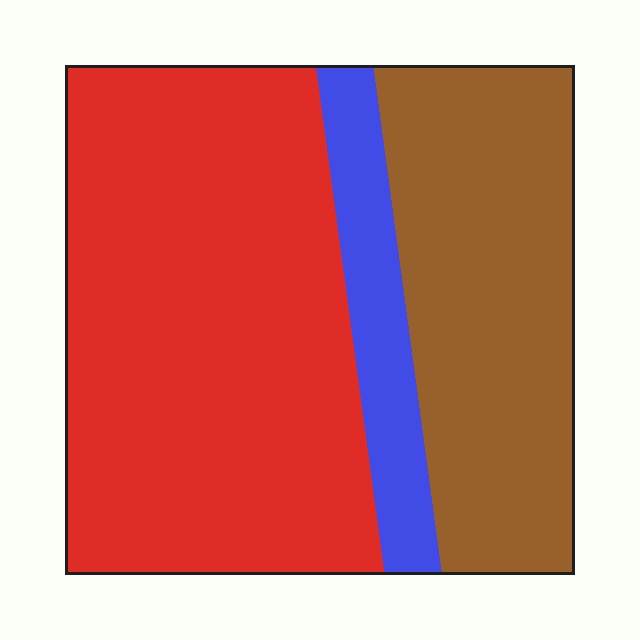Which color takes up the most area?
Red, at roughly 55%.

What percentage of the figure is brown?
Brown takes up between a sixth and a third of the figure.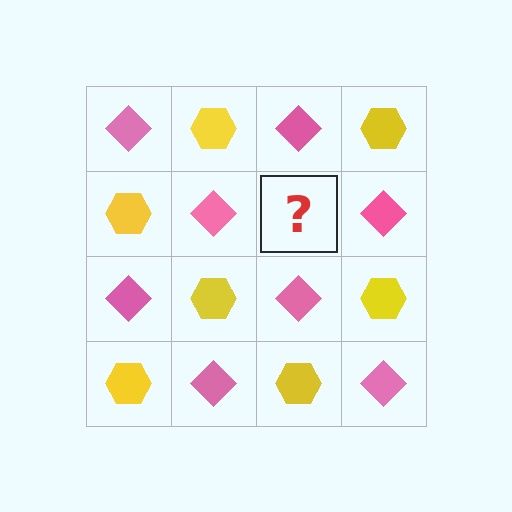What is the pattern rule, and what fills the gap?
The rule is that it alternates pink diamond and yellow hexagon in a checkerboard pattern. The gap should be filled with a yellow hexagon.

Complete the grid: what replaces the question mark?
The question mark should be replaced with a yellow hexagon.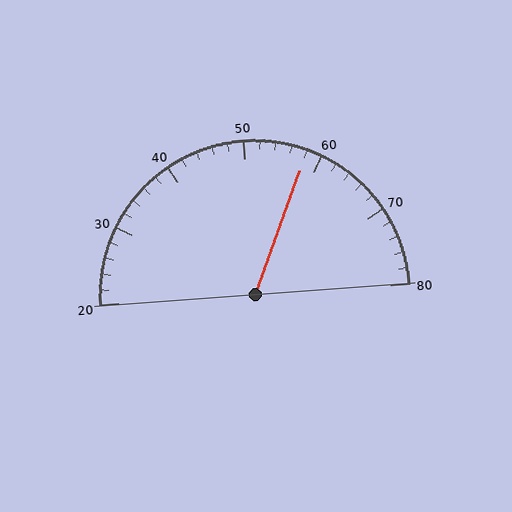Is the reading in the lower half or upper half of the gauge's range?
The reading is in the upper half of the range (20 to 80).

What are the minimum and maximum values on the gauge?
The gauge ranges from 20 to 80.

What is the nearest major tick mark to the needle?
The nearest major tick mark is 60.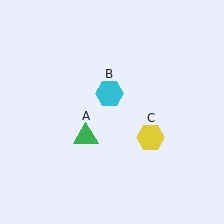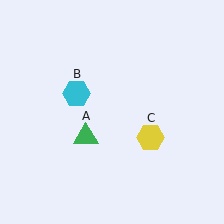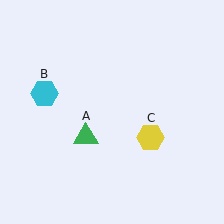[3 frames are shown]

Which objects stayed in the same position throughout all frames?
Green triangle (object A) and yellow hexagon (object C) remained stationary.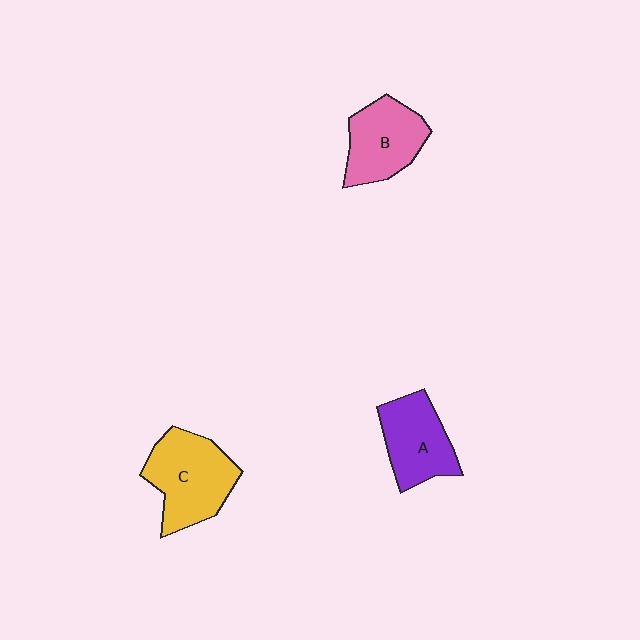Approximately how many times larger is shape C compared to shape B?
Approximately 1.2 times.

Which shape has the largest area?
Shape C (yellow).